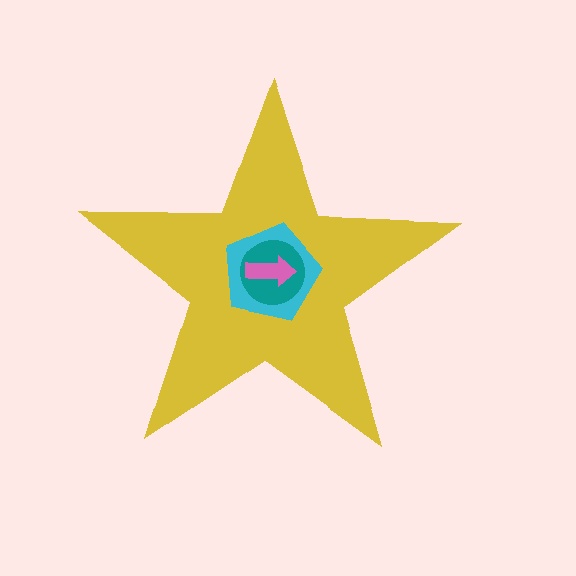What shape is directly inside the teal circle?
The pink arrow.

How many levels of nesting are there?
4.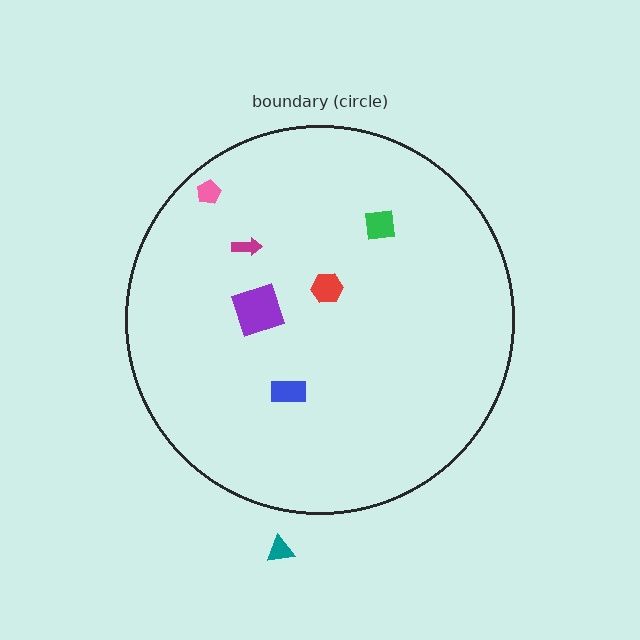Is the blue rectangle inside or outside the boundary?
Inside.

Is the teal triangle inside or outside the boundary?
Outside.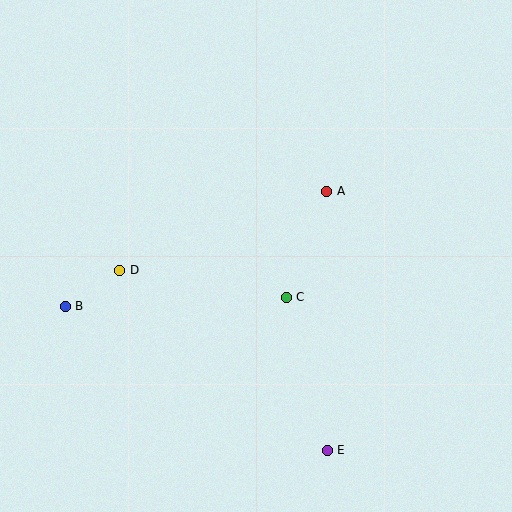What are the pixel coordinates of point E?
Point E is at (327, 450).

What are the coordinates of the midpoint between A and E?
The midpoint between A and E is at (327, 321).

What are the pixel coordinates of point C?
Point C is at (286, 297).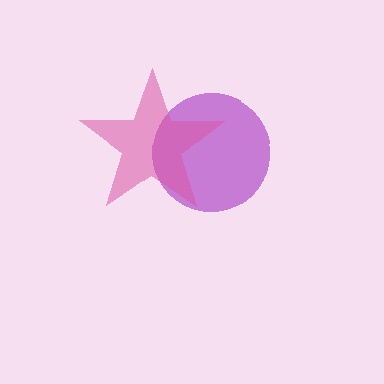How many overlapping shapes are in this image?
There are 2 overlapping shapes in the image.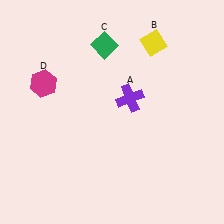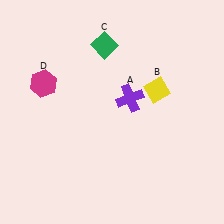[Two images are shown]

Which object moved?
The yellow diamond (B) moved down.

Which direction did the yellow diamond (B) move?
The yellow diamond (B) moved down.